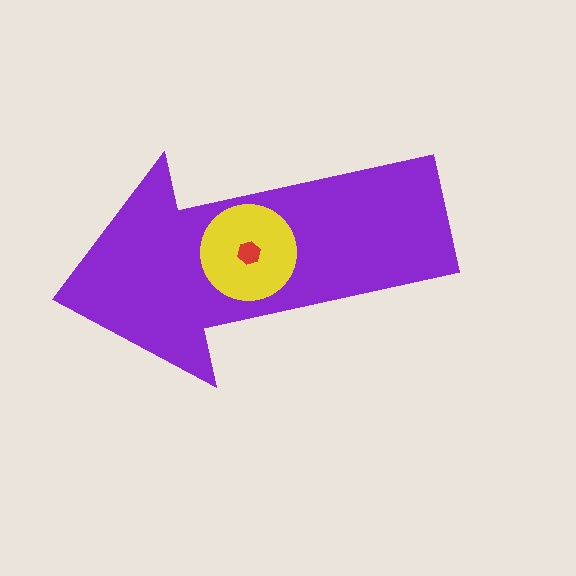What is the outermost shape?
The purple arrow.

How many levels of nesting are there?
3.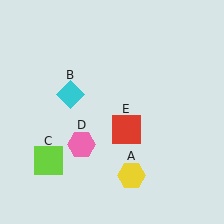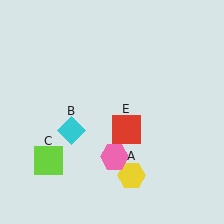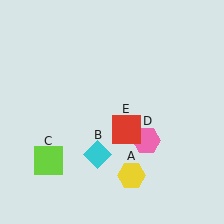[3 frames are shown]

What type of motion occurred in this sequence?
The cyan diamond (object B), pink hexagon (object D) rotated counterclockwise around the center of the scene.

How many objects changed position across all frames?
2 objects changed position: cyan diamond (object B), pink hexagon (object D).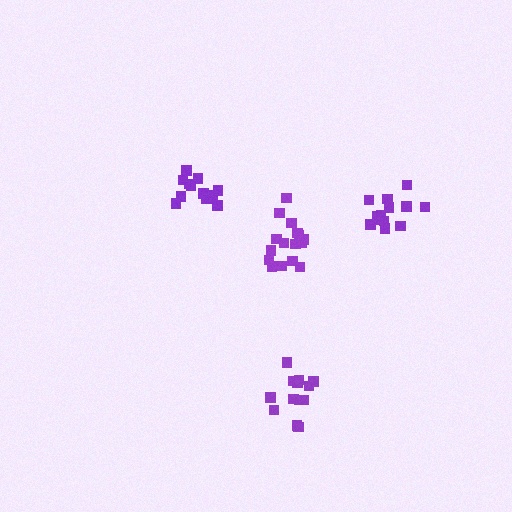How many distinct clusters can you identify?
There are 4 distinct clusters.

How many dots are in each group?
Group 1: 13 dots, Group 2: 16 dots, Group 3: 13 dots, Group 4: 12 dots (54 total).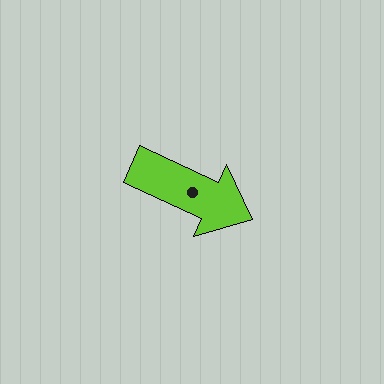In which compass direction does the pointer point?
Southeast.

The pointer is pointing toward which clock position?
Roughly 4 o'clock.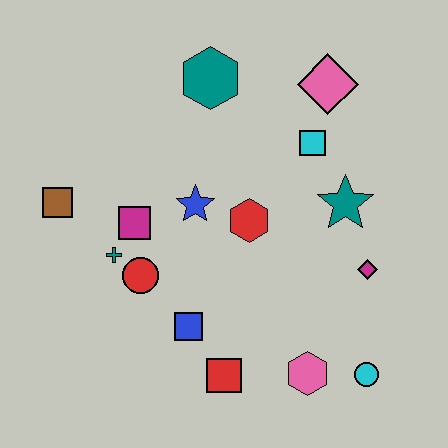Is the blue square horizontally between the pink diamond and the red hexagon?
No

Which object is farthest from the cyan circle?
The brown square is farthest from the cyan circle.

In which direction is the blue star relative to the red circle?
The blue star is above the red circle.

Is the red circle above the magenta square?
No